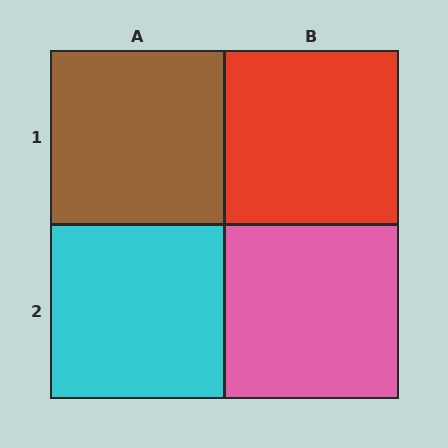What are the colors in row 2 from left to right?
Cyan, pink.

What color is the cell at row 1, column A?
Brown.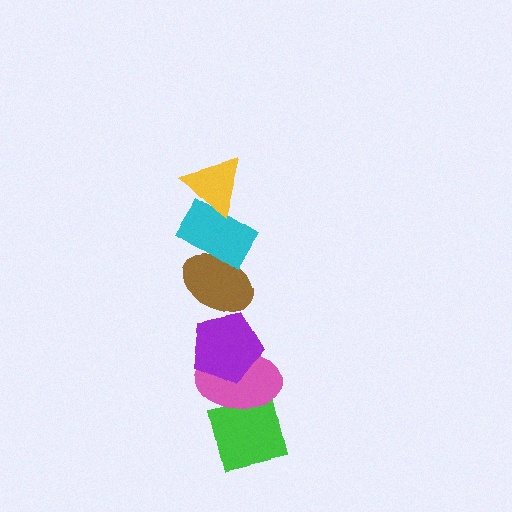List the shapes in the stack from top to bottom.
From top to bottom: the yellow triangle, the cyan rectangle, the brown ellipse, the purple pentagon, the pink ellipse, the green square.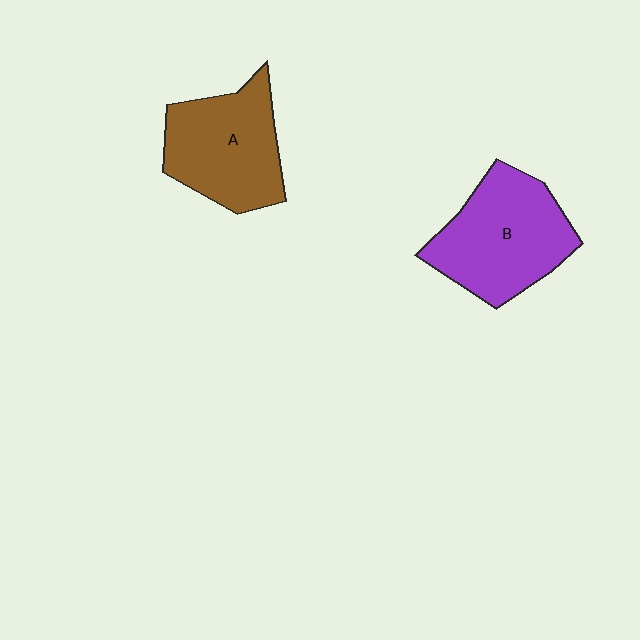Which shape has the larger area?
Shape B (purple).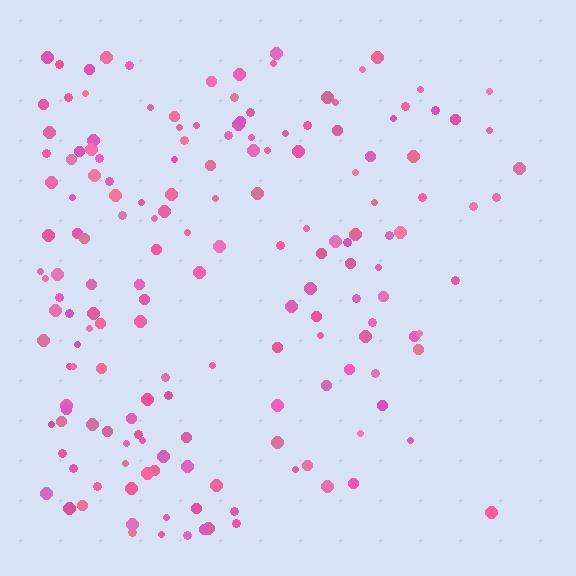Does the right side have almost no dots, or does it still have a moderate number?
Still a moderate number, just noticeably fewer than the left.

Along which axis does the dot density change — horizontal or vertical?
Horizontal.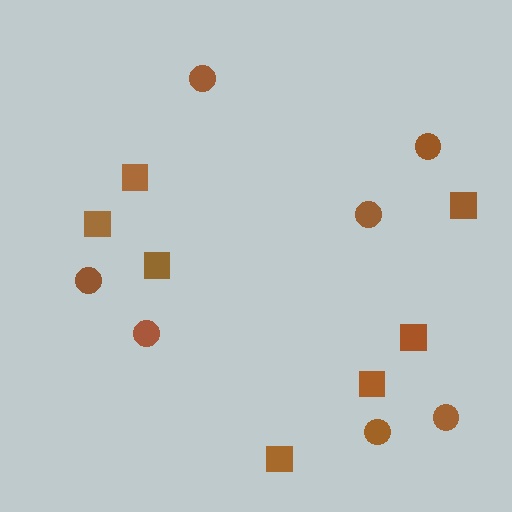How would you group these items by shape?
There are 2 groups: one group of squares (7) and one group of circles (7).